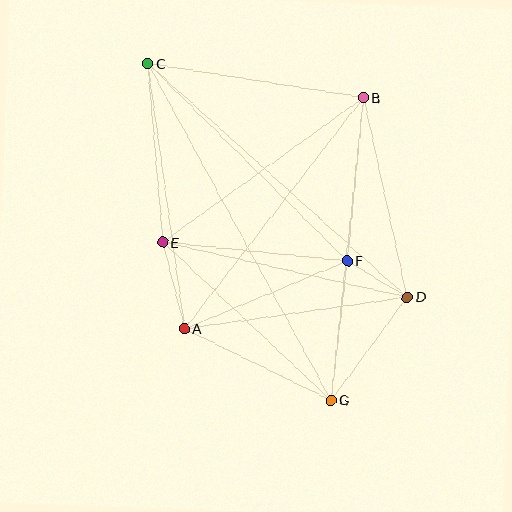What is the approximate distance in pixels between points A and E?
The distance between A and E is approximately 89 pixels.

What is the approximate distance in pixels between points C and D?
The distance between C and D is approximately 349 pixels.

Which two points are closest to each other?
Points D and F are closest to each other.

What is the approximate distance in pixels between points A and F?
The distance between A and F is approximately 176 pixels.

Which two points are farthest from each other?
Points C and G are farthest from each other.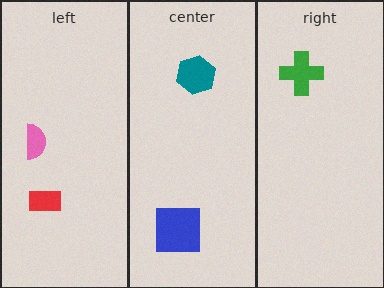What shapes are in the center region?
The blue square, the teal hexagon.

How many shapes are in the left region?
2.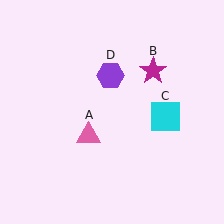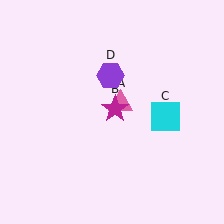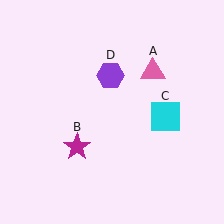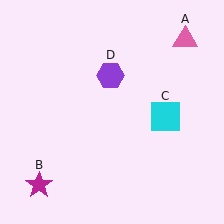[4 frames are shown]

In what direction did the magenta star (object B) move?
The magenta star (object B) moved down and to the left.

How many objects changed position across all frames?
2 objects changed position: pink triangle (object A), magenta star (object B).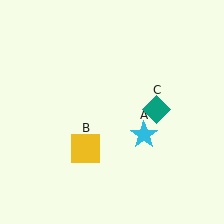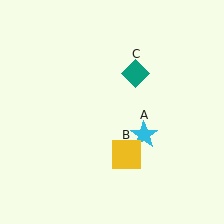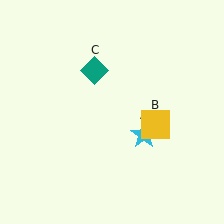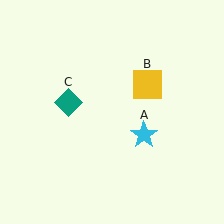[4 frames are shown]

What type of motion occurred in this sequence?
The yellow square (object B), teal diamond (object C) rotated counterclockwise around the center of the scene.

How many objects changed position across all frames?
2 objects changed position: yellow square (object B), teal diamond (object C).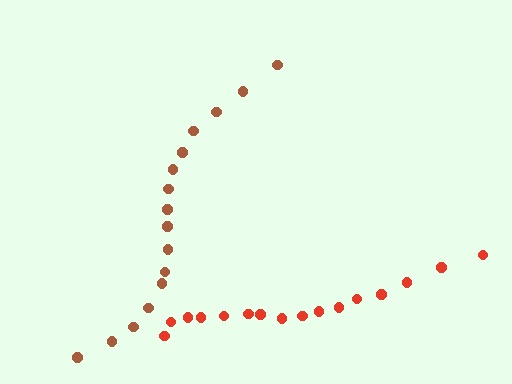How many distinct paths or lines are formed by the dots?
There are 2 distinct paths.